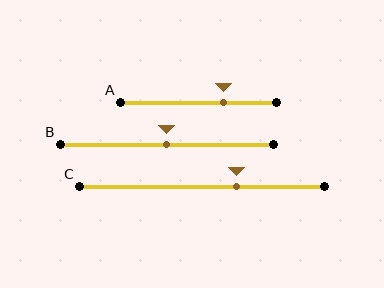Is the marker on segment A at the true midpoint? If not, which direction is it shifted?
No, the marker on segment A is shifted to the right by about 16% of the segment length.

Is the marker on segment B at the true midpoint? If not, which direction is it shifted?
Yes, the marker on segment B is at the true midpoint.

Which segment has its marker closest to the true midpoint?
Segment B has its marker closest to the true midpoint.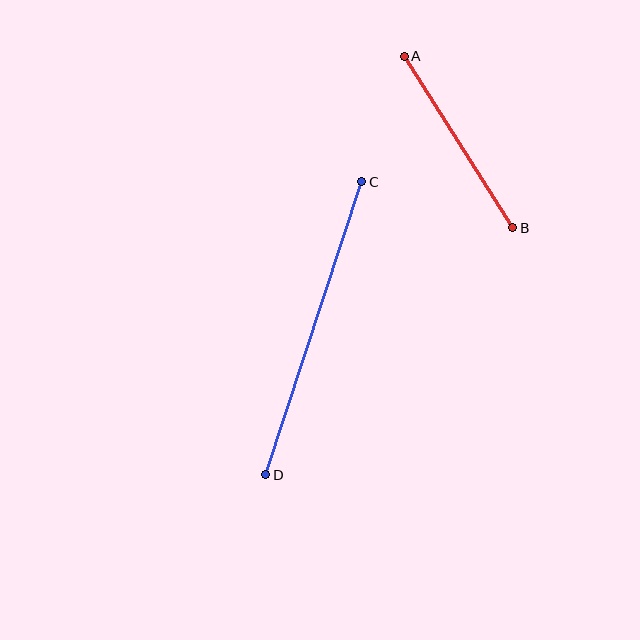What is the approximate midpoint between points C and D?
The midpoint is at approximately (314, 328) pixels.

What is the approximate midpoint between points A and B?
The midpoint is at approximately (458, 142) pixels.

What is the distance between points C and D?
The distance is approximately 308 pixels.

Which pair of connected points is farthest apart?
Points C and D are farthest apart.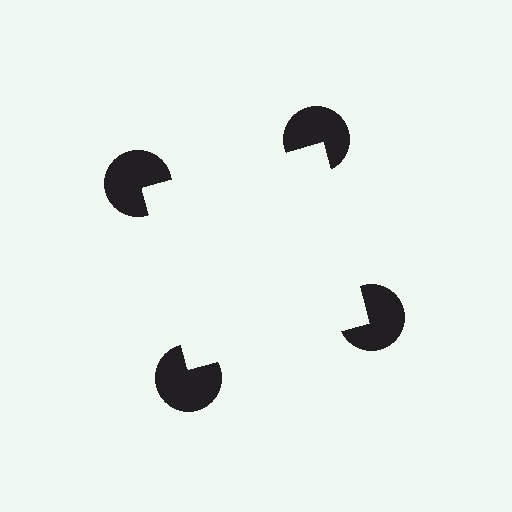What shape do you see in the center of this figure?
An illusory square — its edges are inferred from the aligned wedge cuts in the pac-man discs, not physically drawn.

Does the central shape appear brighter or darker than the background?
It typically appears slightly brighter than the background, even though no actual brightness change is drawn.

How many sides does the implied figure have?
4 sides.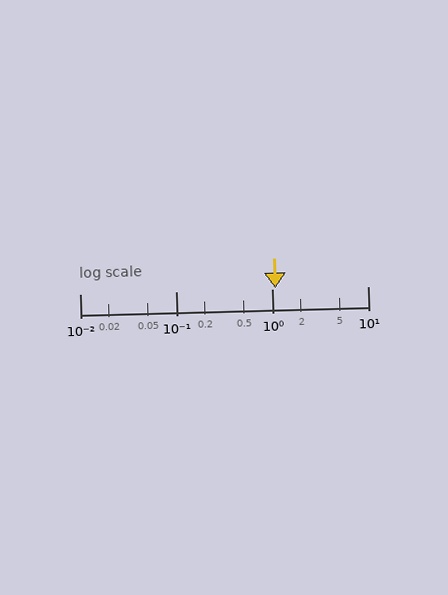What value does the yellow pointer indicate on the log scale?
The pointer indicates approximately 1.1.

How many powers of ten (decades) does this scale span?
The scale spans 3 decades, from 0.01 to 10.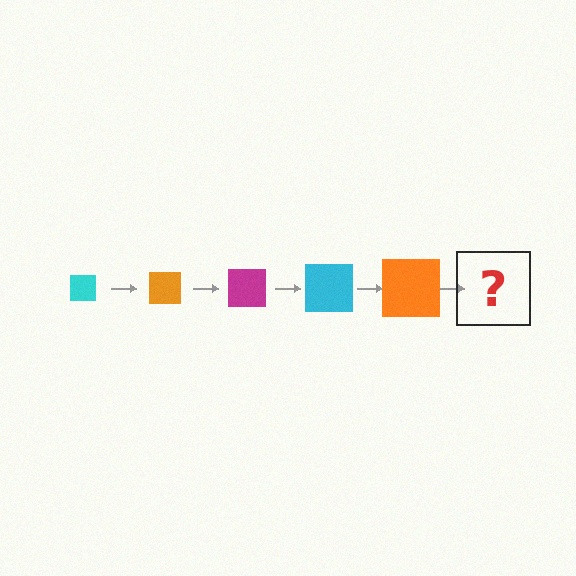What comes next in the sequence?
The next element should be a magenta square, larger than the previous one.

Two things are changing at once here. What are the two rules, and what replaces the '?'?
The two rules are that the square grows larger each step and the color cycles through cyan, orange, and magenta. The '?' should be a magenta square, larger than the previous one.